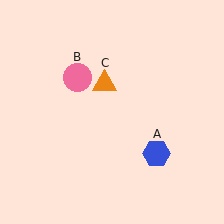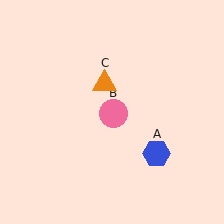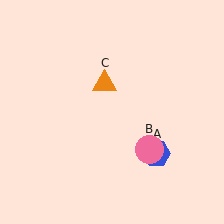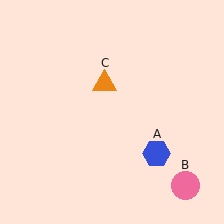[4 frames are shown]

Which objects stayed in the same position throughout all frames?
Blue hexagon (object A) and orange triangle (object C) remained stationary.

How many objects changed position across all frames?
1 object changed position: pink circle (object B).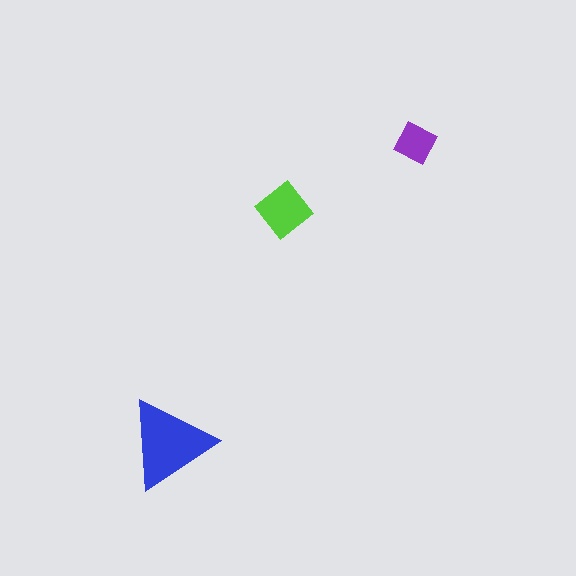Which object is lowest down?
The blue triangle is bottommost.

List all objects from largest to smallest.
The blue triangle, the lime diamond, the purple square.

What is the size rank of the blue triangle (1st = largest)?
1st.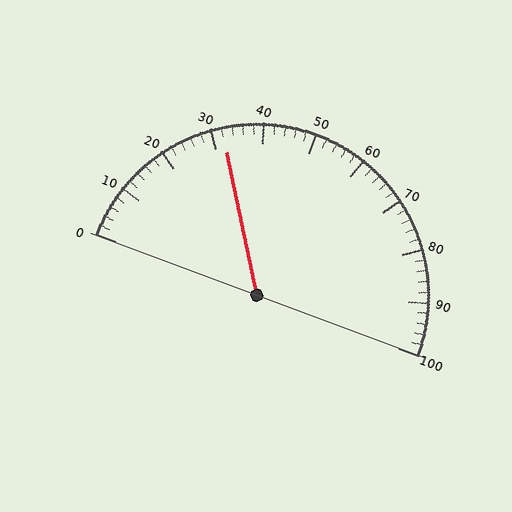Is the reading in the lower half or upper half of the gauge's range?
The reading is in the lower half of the range (0 to 100).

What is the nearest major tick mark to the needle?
The nearest major tick mark is 30.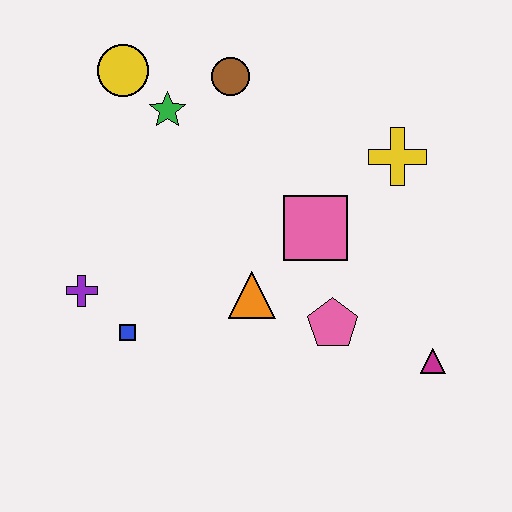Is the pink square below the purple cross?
No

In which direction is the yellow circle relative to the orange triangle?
The yellow circle is above the orange triangle.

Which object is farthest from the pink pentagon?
The yellow circle is farthest from the pink pentagon.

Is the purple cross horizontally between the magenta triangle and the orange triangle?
No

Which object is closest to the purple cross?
The blue square is closest to the purple cross.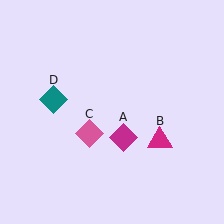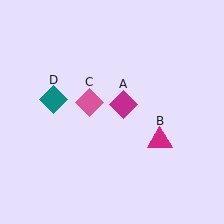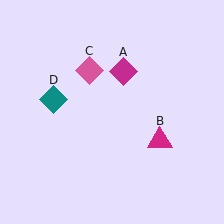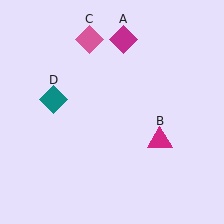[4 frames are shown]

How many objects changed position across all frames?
2 objects changed position: magenta diamond (object A), pink diamond (object C).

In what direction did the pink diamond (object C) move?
The pink diamond (object C) moved up.